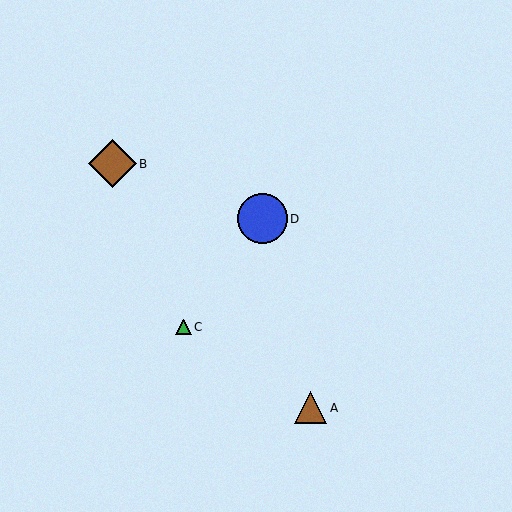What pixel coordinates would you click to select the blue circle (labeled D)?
Click at (263, 219) to select the blue circle D.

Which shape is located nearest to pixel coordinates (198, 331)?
The green triangle (labeled C) at (183, 327) is nearest to that location.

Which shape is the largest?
The blue circle (labeled D) is the largest.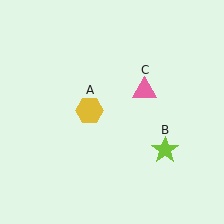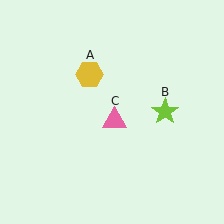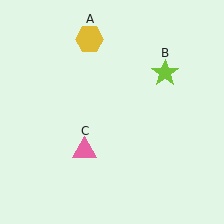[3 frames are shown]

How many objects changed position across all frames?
3 objects changed position: yellow hexagon (object A), lime star (object B), pink triangle (object C).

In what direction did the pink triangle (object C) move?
The pink triangle (object C) moved down and to the left.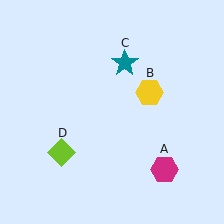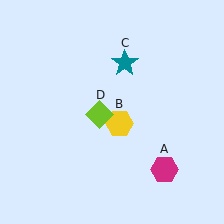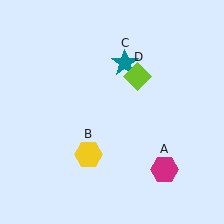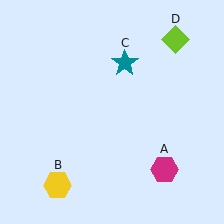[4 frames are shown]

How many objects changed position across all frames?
2 objects changed position: yellow hexagon (object B), lime diamond (object D).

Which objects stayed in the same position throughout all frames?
Magenta hexagon (object A) and teal star (object C) remained stationary.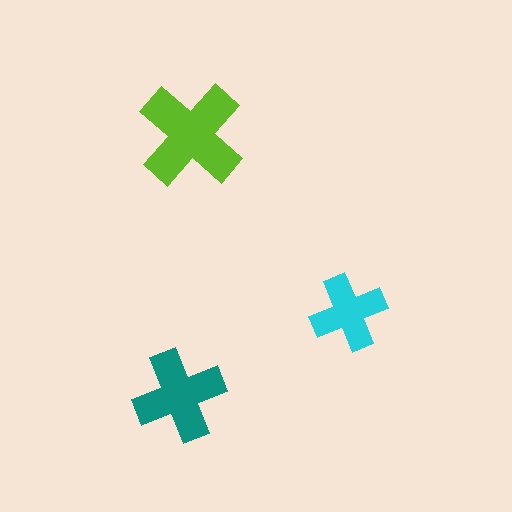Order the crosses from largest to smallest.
the lime one, the teal one, the cyan one.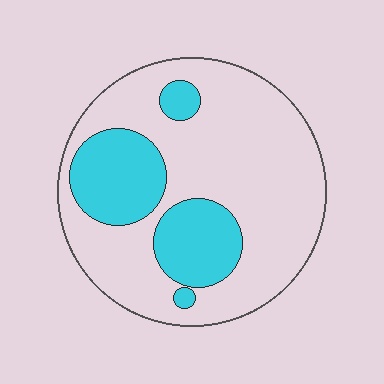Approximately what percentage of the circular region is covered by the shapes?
Approximately 25%.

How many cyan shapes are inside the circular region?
4.